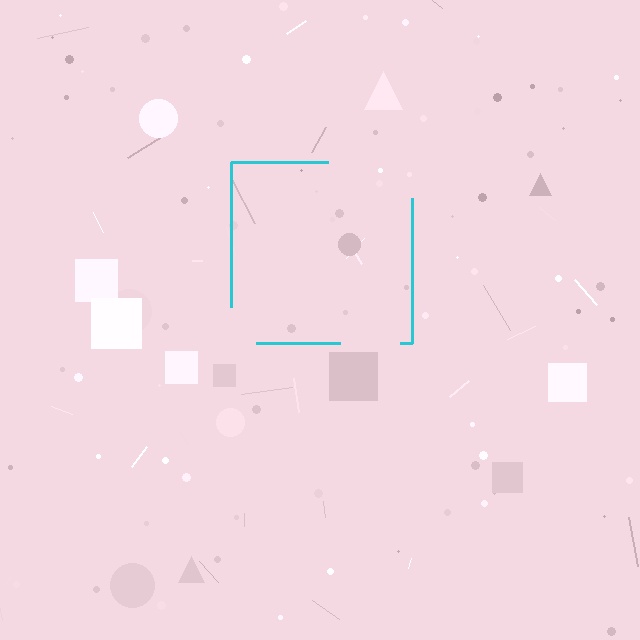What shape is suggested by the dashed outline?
The dashed outline suggests a square.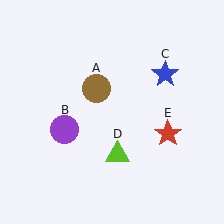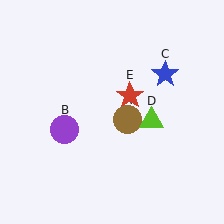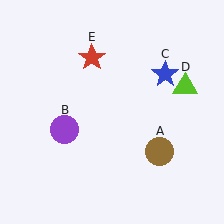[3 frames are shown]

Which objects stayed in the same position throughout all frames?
Purple circle (object B) and blue star (object C) remained stationary.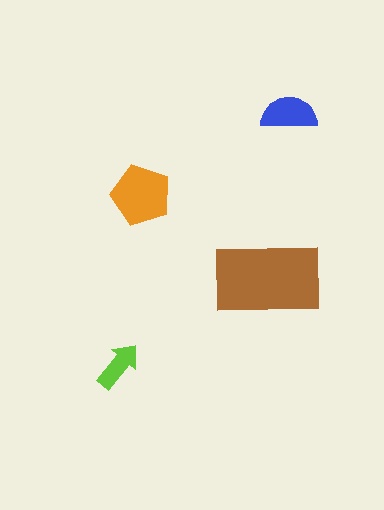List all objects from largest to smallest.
The brown rectangle, the orange pentagon, the blue semicircle, the lime arrow.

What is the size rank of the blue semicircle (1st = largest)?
3rd.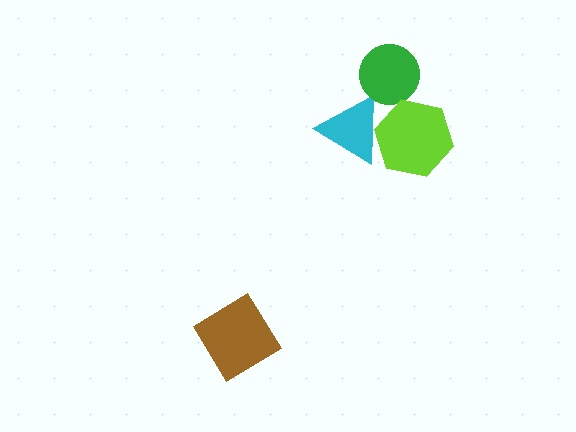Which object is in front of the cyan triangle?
The lime hexagon is in front of the cyan triangle.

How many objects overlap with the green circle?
0 objects overlap with the green circle.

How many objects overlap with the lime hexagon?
1 object overlaps with the lime hexagon.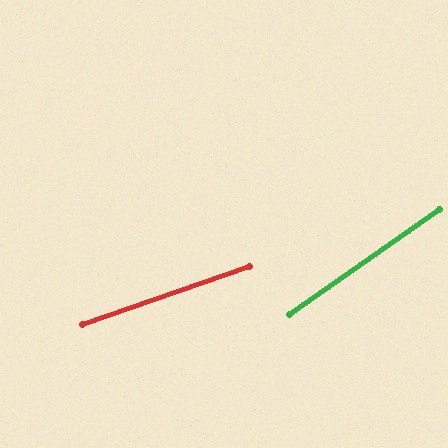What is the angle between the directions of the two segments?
Approximately 16 degrees.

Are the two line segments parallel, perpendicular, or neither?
Neither parallel nor perpendicular — they differ by about 16°.